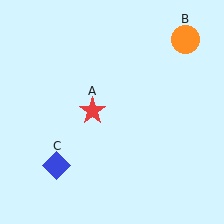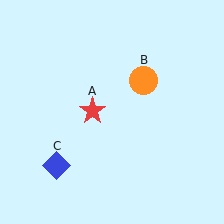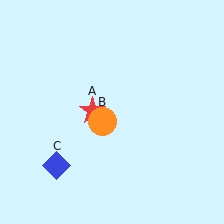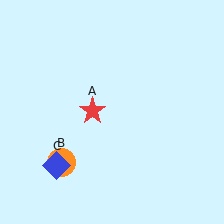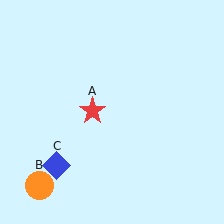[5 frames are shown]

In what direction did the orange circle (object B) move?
The orange circle (object B) moved down and to the left.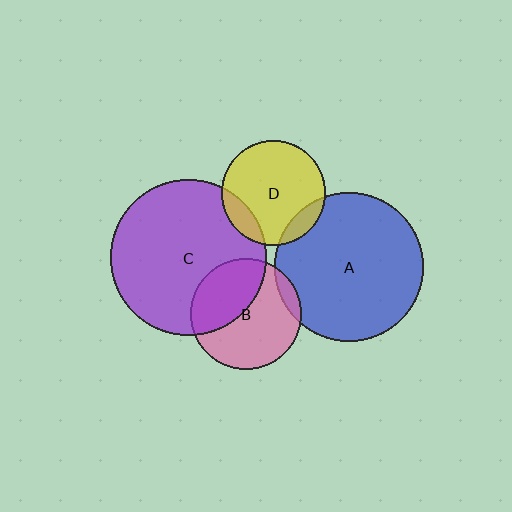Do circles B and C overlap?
Yes.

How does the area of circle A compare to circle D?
Approximately 2.0 times.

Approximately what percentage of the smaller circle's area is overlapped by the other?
Approximately 40%.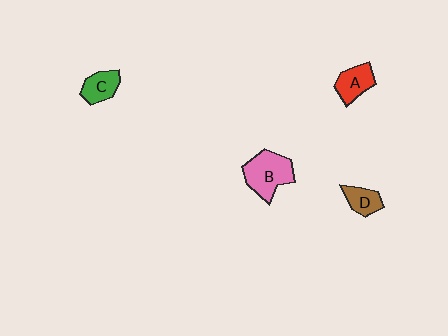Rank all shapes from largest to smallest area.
From largest to smallest: B (pink), A (red), C (green), D (brown).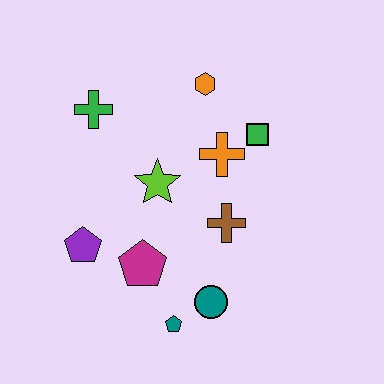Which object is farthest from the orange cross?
The teal pentagon is farthest from the orange cross.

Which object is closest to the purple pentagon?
The magenta pentagon is closest to the purple pentagon.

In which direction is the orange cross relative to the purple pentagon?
The orange cross is to the right of the purple pentagon.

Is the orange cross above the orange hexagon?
No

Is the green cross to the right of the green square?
No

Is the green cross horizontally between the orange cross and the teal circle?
No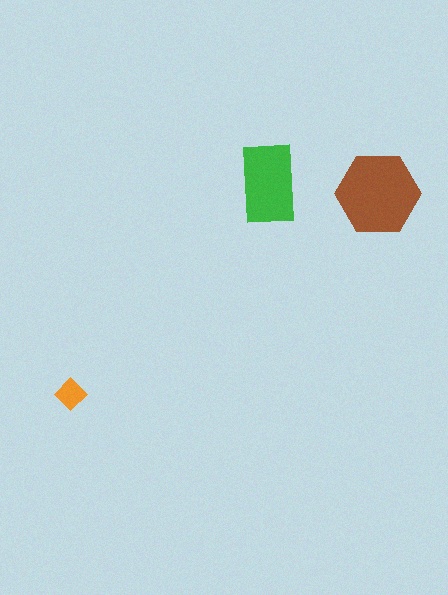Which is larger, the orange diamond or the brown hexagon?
The brown hexagon.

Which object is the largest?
The brown hexagon.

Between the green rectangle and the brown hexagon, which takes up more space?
The brown hexagon.